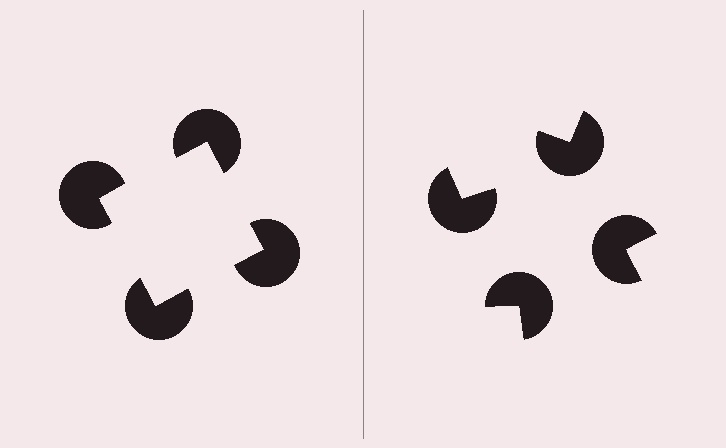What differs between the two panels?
The pac-man discs are positioned identically on both sides; only the wedge orientations differ. On the left they align to a square; on the right they are misaligned.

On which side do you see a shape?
An illusory square appears on the left side. On the right side the wedge cuts are rotated, so no coherent shape forms.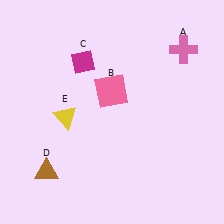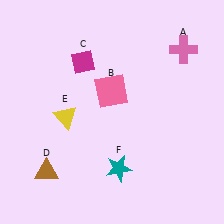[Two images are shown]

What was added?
A teal star (F) was added in Image 2.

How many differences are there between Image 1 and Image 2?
There is 1 difference between the two images.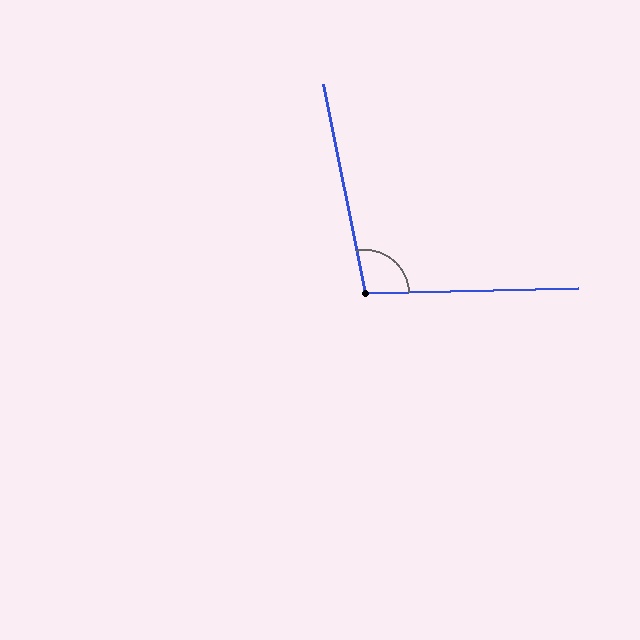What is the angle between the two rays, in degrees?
Approximately 100 degrees.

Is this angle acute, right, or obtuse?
It is obtuse.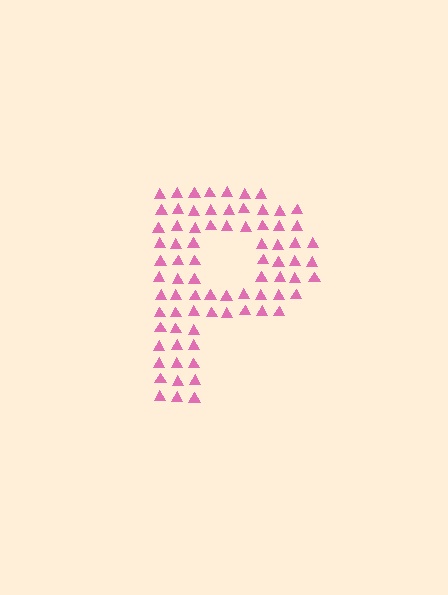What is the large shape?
The large shape is the letter P.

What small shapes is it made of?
It is made of small triangles.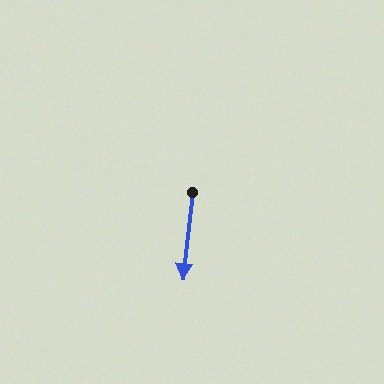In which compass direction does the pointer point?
South.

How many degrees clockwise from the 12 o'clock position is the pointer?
Approximately 186 degrees.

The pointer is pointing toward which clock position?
Roughly 6 o'clock.